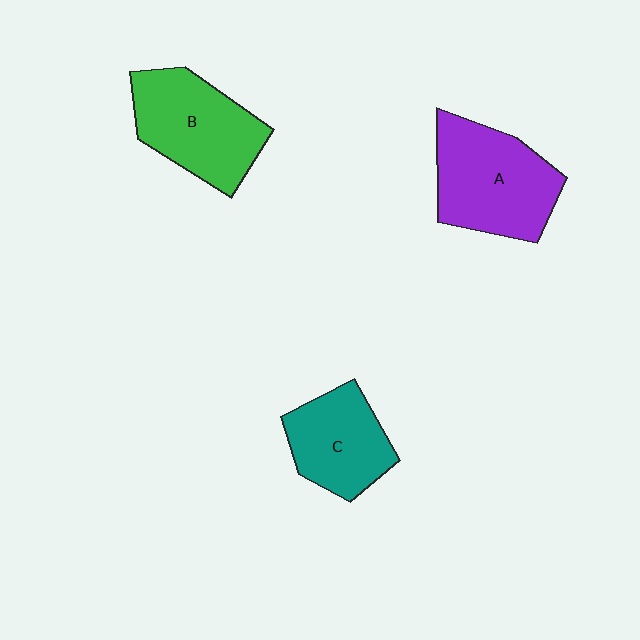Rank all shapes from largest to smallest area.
From largest to smallest: A (purple), B (green), C (teal).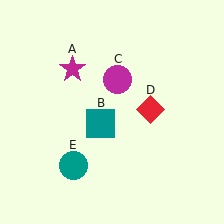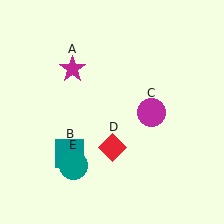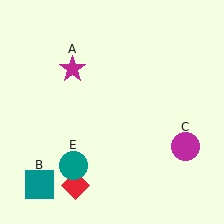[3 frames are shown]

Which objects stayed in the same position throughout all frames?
Magenta star (object A) and teal circle (object E) remained stationary.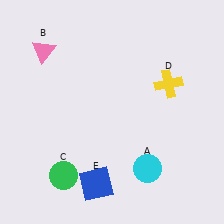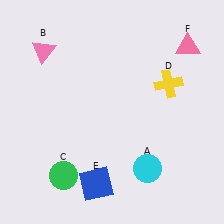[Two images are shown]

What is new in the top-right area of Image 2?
A pink triangle (F) was added in the top-right area of Image 2.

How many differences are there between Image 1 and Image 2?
There is 1 difference between the two images.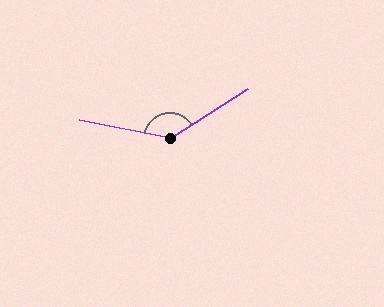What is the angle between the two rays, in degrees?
Approximately 136 degrees.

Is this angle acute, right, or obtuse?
It is obtuse.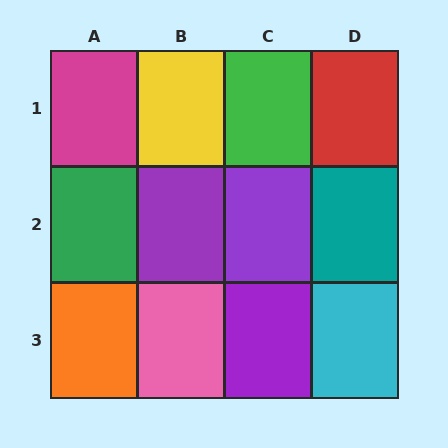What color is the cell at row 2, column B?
Purple.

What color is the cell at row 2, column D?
Teal.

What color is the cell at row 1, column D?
Red.